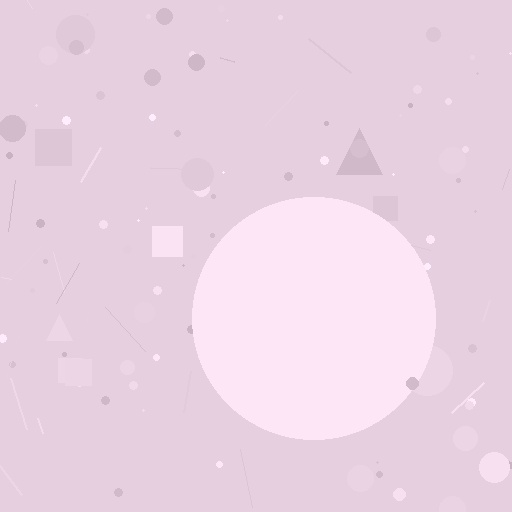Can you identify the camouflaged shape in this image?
The camouflaged shape is a circle.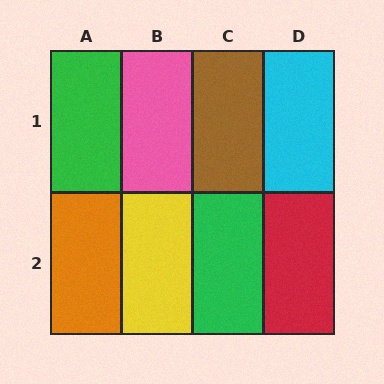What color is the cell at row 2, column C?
Green.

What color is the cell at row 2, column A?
Orange.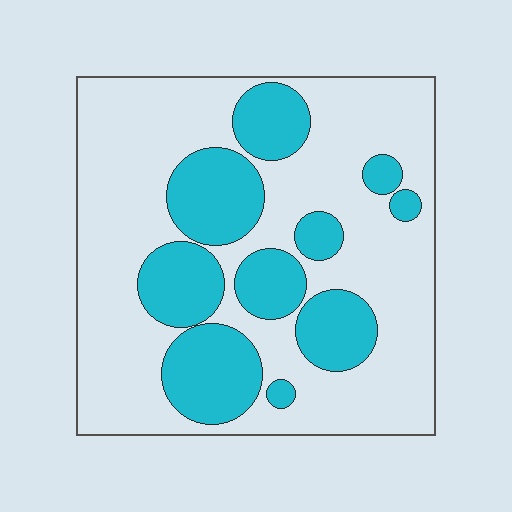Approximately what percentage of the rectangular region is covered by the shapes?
Approximately 30%.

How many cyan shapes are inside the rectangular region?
10.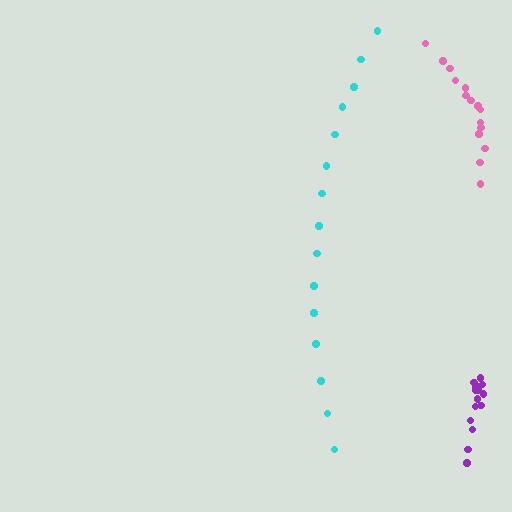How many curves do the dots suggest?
There are 3 distinct paths.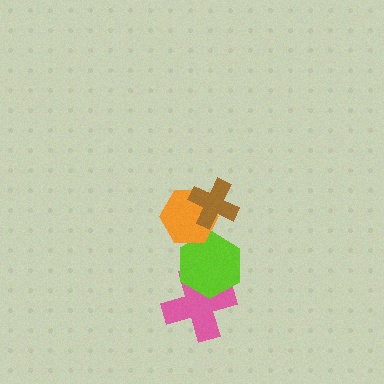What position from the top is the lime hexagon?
The lime hexagon is 3rd from the top.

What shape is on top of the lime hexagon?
The orange hexagon is on top of the lime hexagon.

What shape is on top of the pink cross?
The lime hexagon is on top of the pink cross.